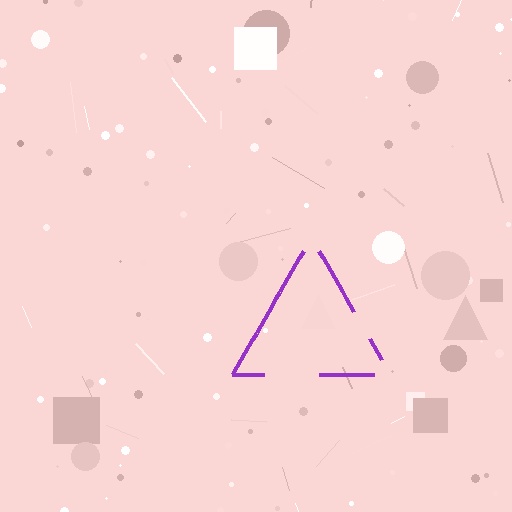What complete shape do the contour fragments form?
The contour fragments form a triangle.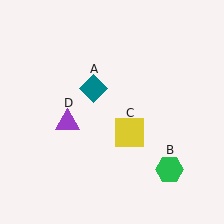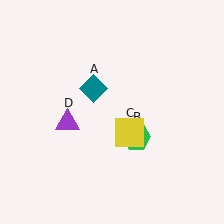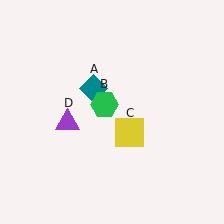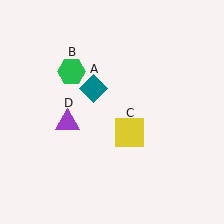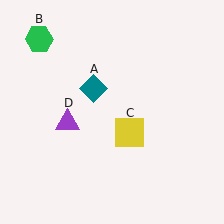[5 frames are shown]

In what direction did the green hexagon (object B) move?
The green hexagon (object B) moved up and to the left.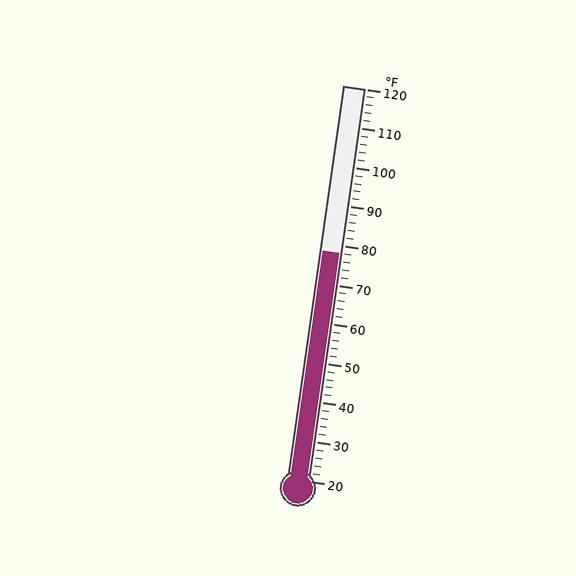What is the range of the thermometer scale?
The thermometer scale ranges from 20°F to 120°F.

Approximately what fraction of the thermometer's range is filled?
The thermometer is filled to approximately 60% of its range.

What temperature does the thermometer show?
The thermometer shows approximately 78°F.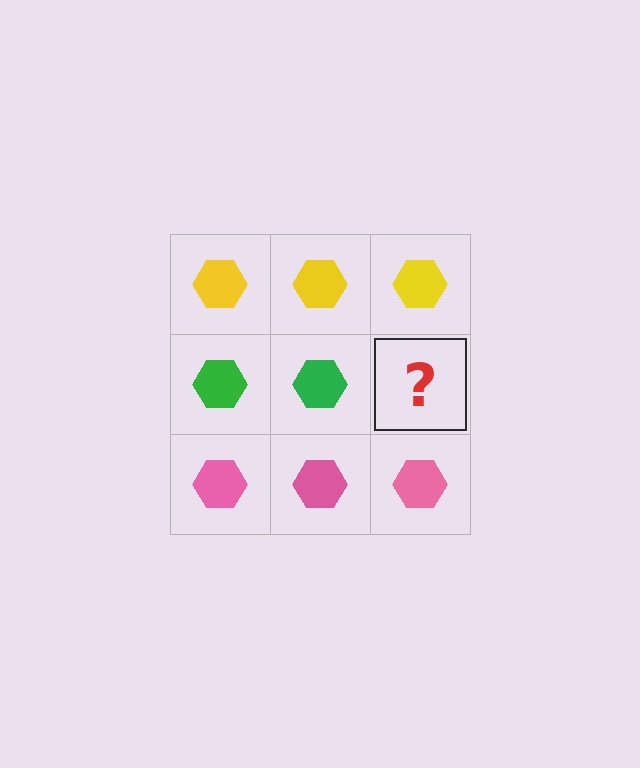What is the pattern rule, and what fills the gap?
The rule is that each row has a consistent color. The gap should be filled with a green hexagon.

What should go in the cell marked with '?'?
The missing cell should contain a green hexagon.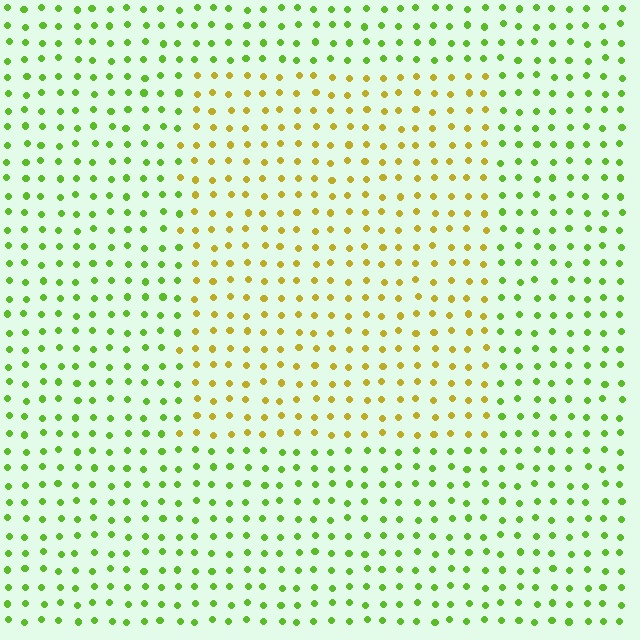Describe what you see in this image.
The image is filled with small lime elements in a uniform arrangement. A rectangle-shaped region is visible where the elements are tinted to a slightly different hue, forming a subtle color boundary.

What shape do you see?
I see a rectangle.